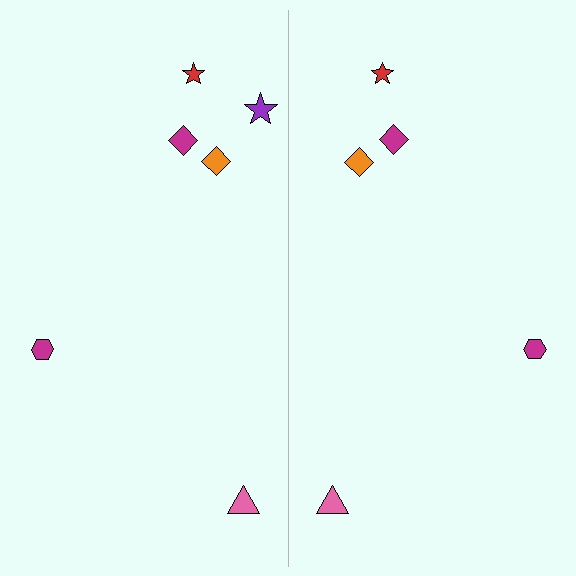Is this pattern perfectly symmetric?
No, the pattern is not perfectly symmetric. A purple star is missing from the right side.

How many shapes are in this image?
There are 11 shapes in this image.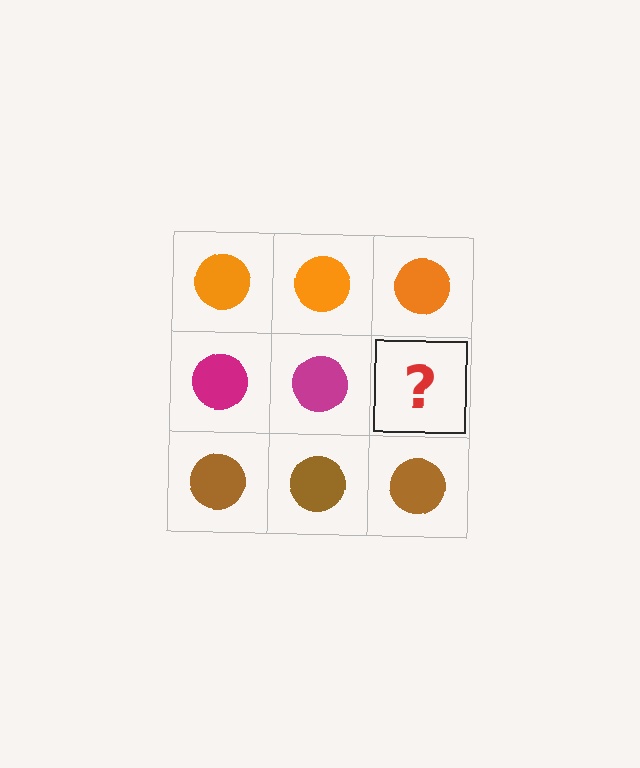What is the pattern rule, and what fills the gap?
The rule is that each row has a consistent color. The gap should be filled with a magenta circle.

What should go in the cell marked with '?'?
The missing cell should contain a magenta circle.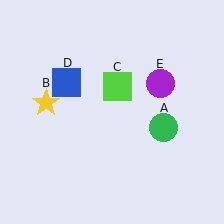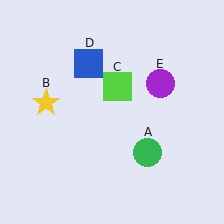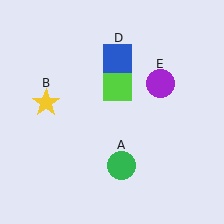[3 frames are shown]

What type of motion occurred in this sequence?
The green circle (object A), blue square (object D) rotated clockwise around the center of the scene.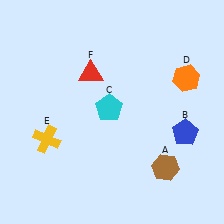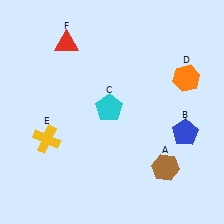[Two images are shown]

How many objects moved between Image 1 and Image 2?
1 object moved between the two images.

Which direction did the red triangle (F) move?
The red triangle (F) moved up.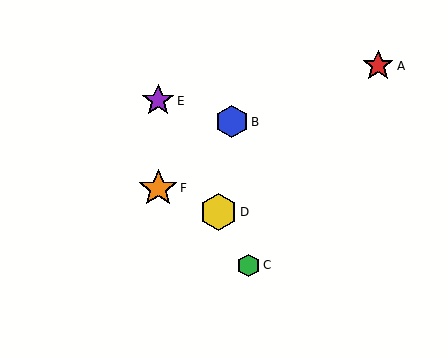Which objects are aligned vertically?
Objects E, F are aligned vertically.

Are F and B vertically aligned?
No, F is at x≈158 and B is at x≈232.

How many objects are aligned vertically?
2 objects (E, F) are aligned vertically.